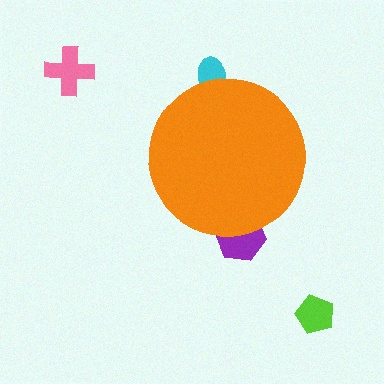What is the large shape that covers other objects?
An orange circle.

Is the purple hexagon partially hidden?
Yes, the purple hexagon is partially hidden behind the orange circle.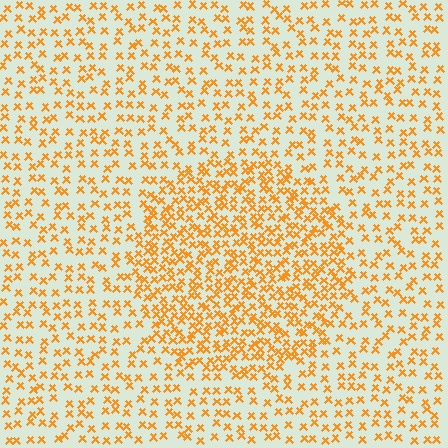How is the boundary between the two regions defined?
The boundary is defined by a change in element density (approximately 1.9x ratio). All elements are the same color, size, and shape.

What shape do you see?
I see a circle.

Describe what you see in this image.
The image contains small orange elements arranged at two different densities. A circle-shaped region is visible where the elements are more densely packed than the surrounding area.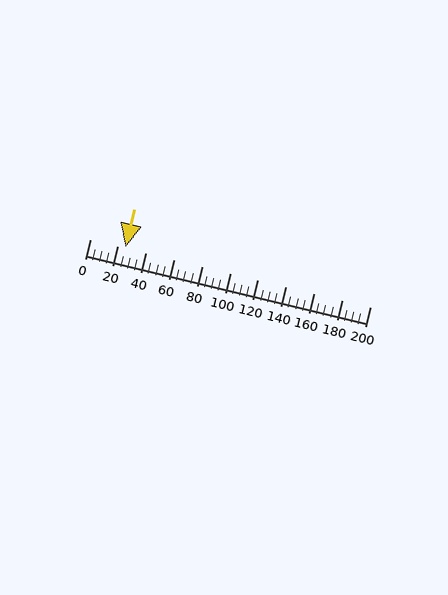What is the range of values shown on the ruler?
The ruler shows values from 0 to 200.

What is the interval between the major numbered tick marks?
The major tick marks are spaced 20 units apart.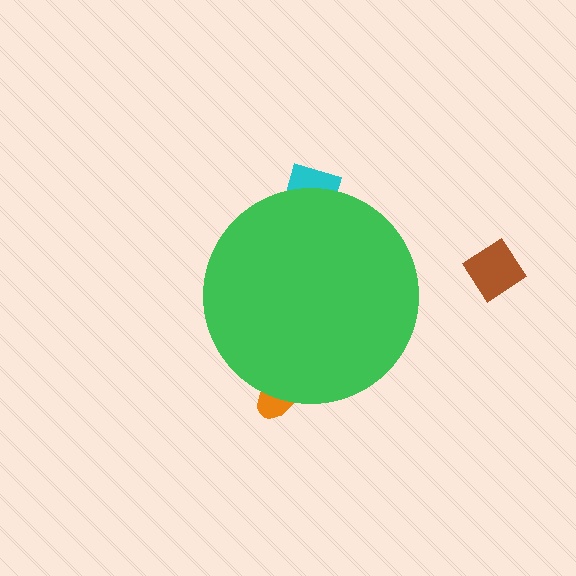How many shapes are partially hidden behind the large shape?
2 shapes are partially hidden.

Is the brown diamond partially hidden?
No, the brown diamond is fully visible.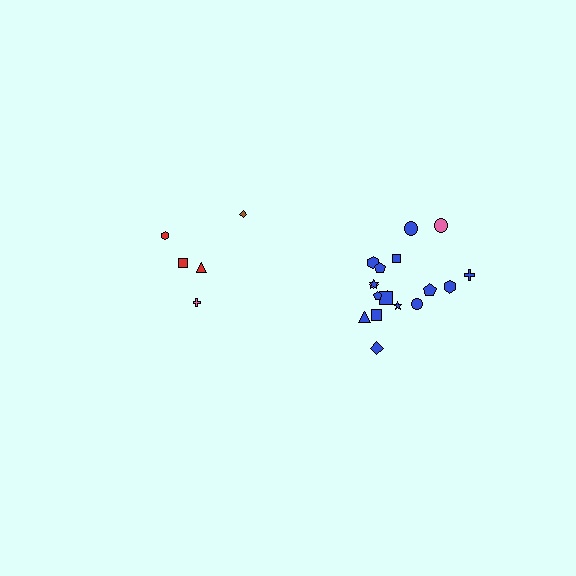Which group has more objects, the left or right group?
The right group.